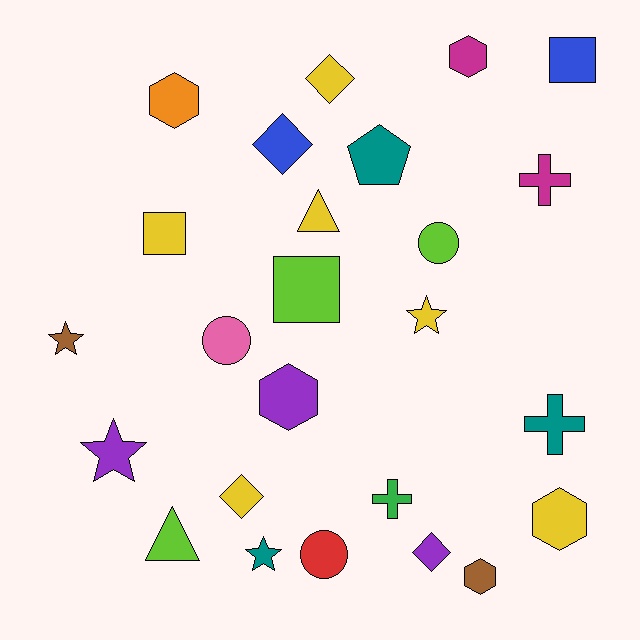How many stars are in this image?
There are 4 stars.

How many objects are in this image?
There are 25 objects.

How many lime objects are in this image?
There are 3 lime objects.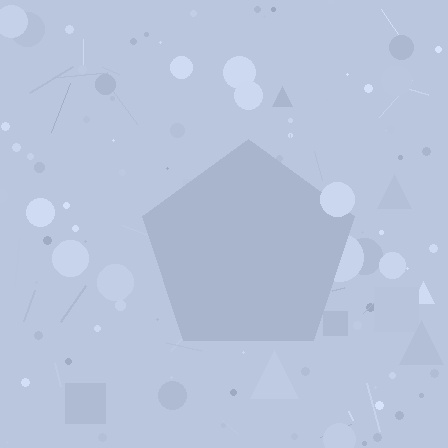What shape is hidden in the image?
A pentagon is hidden in the image.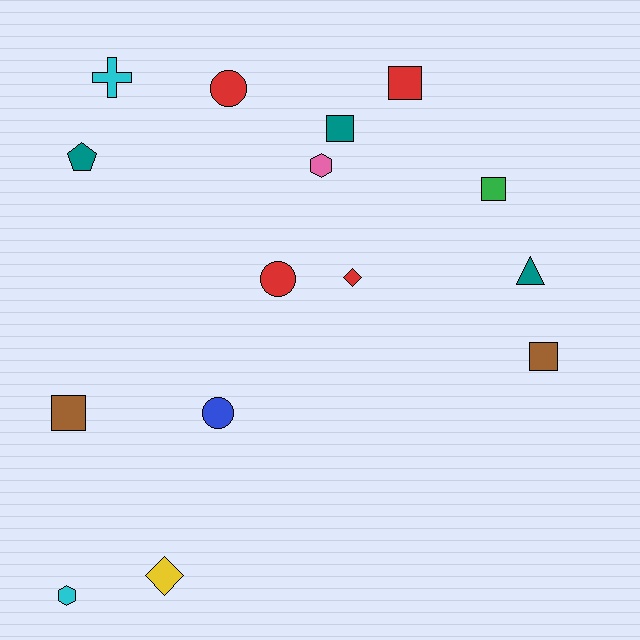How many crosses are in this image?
There is 1 cross.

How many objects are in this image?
There are 15 objects.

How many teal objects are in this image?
There are 3 teal objects.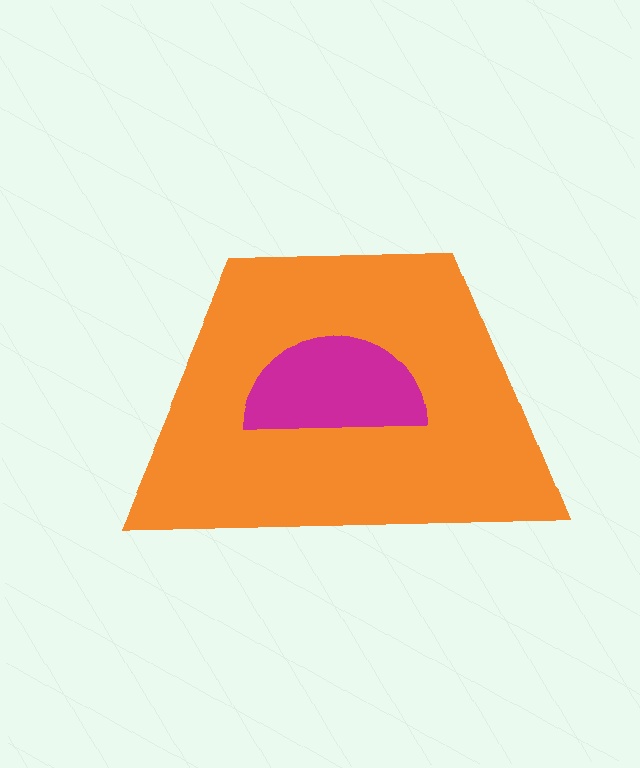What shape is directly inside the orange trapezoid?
The magenta semicircle.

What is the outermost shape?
The orange trapezoid.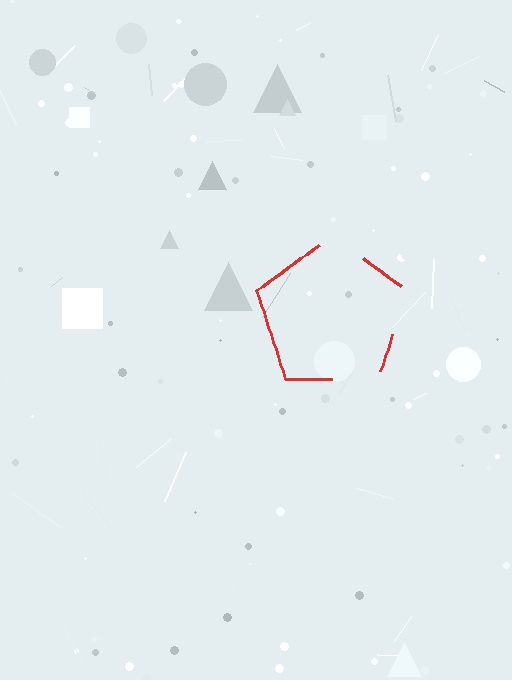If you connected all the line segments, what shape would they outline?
They would outline a pentagon.